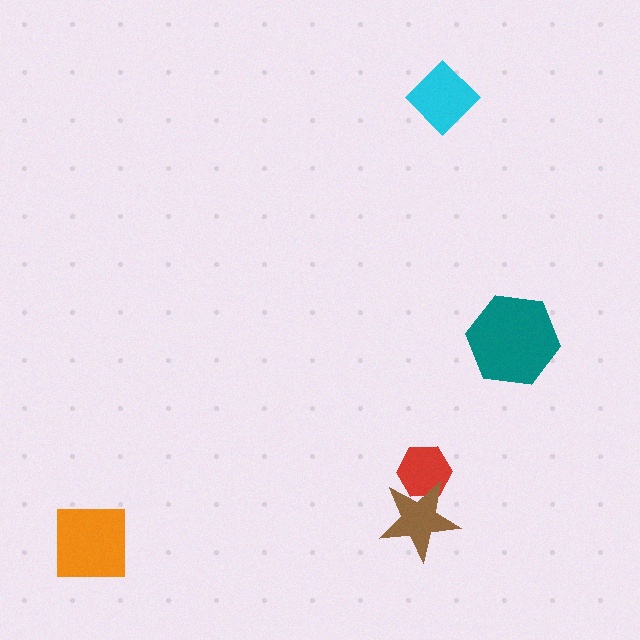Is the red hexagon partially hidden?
Yes, it is partially covered by another shape.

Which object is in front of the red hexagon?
The brown star is in front of the red hexagon.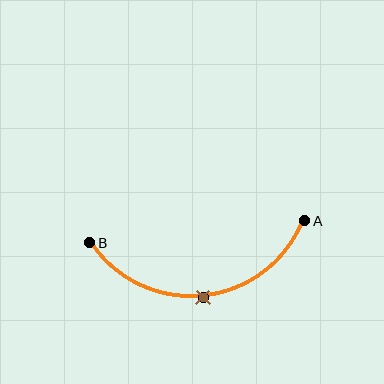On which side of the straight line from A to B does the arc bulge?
The arc bulges below the straight line connecting A and B.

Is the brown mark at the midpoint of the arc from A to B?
Yes. The brown mark lies on the arc at equal arc-length from both A and B — it is the arc midpoint.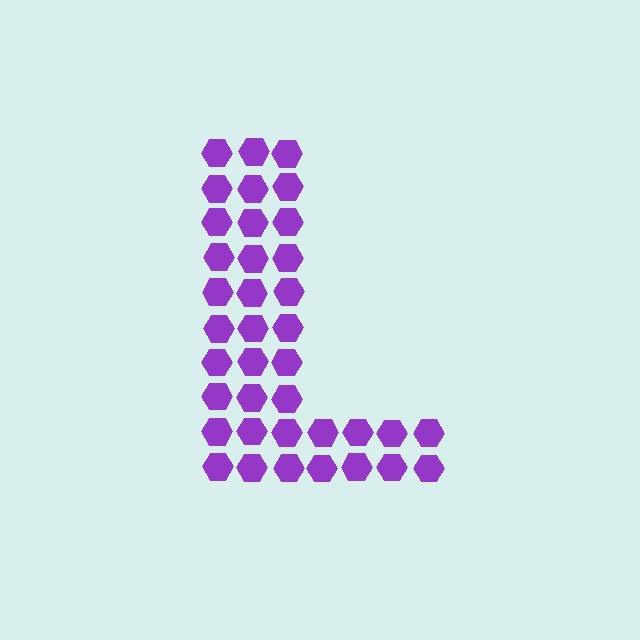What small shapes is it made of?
It is made of small hexagons.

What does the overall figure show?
The overall figure shows the letter L.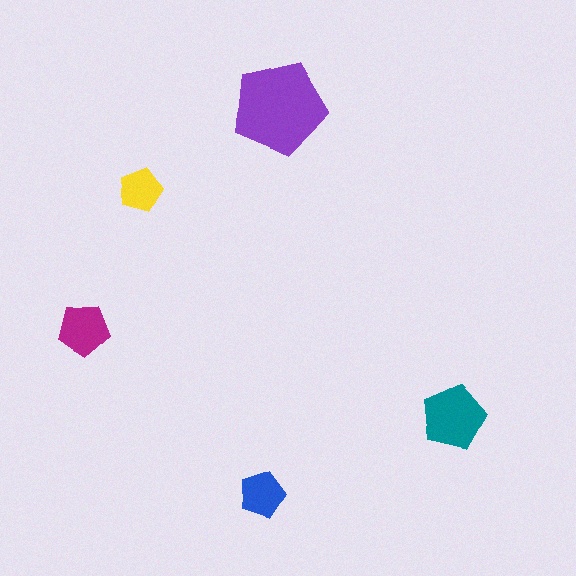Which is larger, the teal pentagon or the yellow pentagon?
The teal one.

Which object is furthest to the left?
The magenta pentagon is leftmost.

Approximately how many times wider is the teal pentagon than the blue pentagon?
About 1.5 times wider.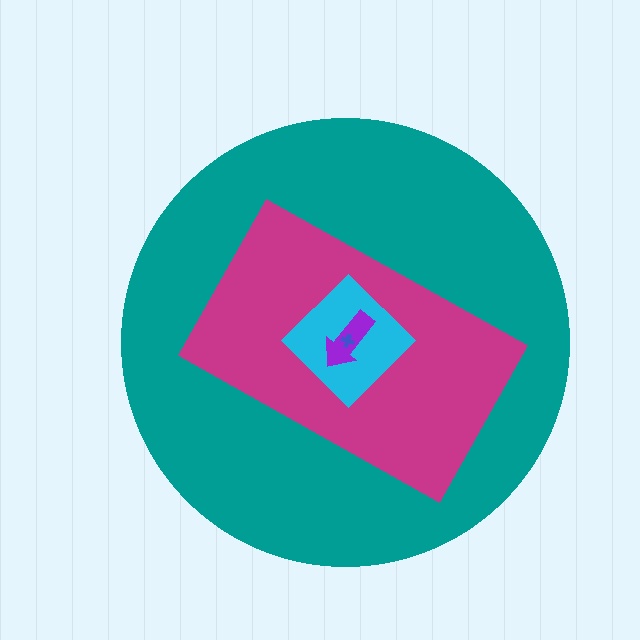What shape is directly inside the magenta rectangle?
The cyan diamond.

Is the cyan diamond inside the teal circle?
Yes.